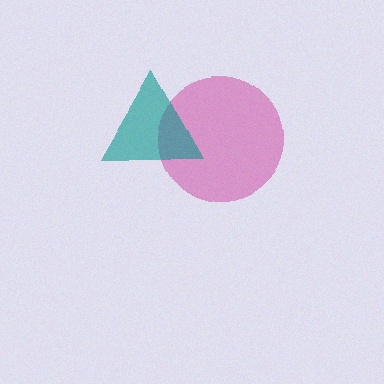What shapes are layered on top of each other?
The layered shapes are: a magenta circle, a teal triangle.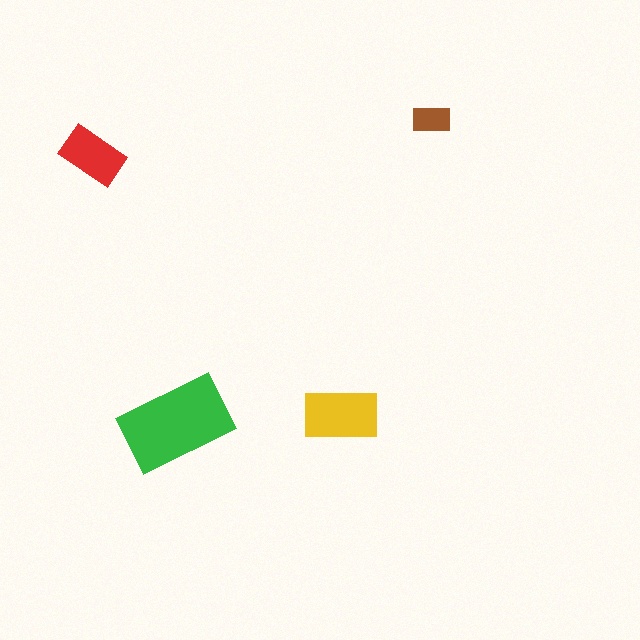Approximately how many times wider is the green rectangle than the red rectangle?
About 1.5 times wider.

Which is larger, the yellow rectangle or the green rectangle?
The green one.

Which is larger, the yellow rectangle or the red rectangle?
The yellow one.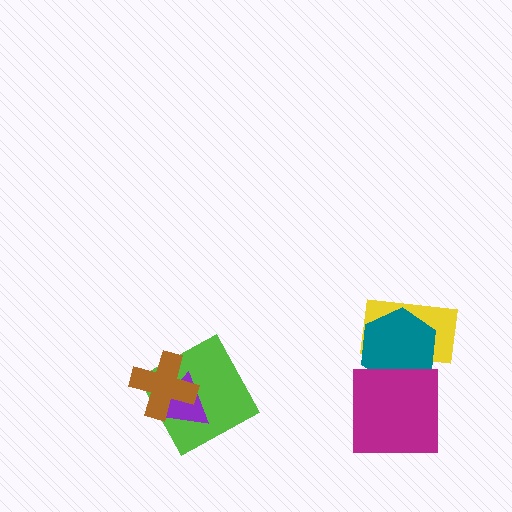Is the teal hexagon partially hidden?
Yes, it is partially covered by another shape.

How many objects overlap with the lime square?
2 objects overlap with the lime square.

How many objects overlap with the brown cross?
2 objects overlap with the brown cross.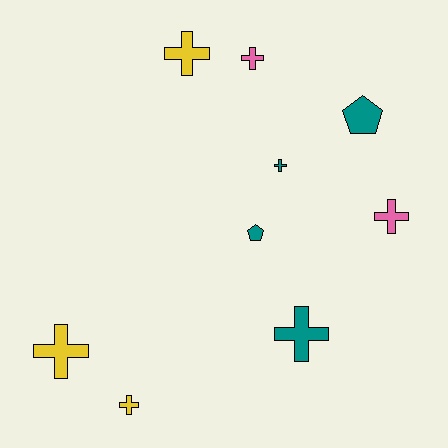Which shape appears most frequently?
Cross, with 7 objects.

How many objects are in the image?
There are 9 objects.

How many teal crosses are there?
There are 2 teal crosses.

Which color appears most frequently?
Teal, with 4 objects.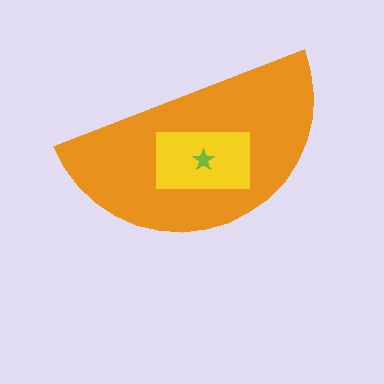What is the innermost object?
The lime star.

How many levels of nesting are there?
3.